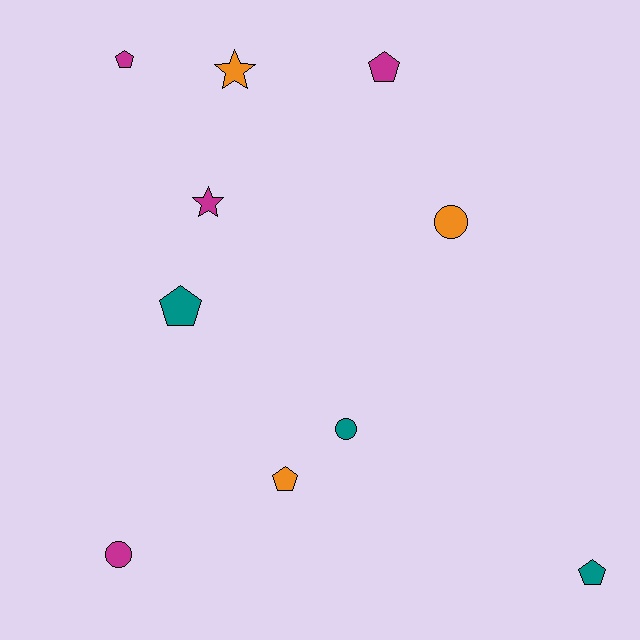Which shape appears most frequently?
Pentagon, with 5 objects.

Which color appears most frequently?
Magenta, with 4 objects.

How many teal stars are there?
There are no teal stars.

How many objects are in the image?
There are 10 objects.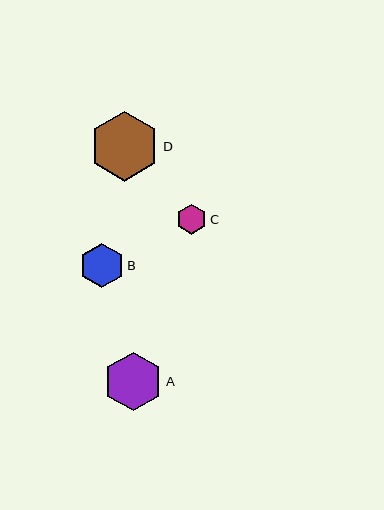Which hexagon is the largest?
Hexagon D is the largest with a size of approximately 70 pixels.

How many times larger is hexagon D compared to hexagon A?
Hexagon D is approximately 1.2 times the size of hexagon A.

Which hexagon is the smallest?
Hexagon C is the smallest with a size of approximately 30 pixels.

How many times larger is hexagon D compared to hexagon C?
Hexagon D is approximately 2.3 times the size of hexagon C.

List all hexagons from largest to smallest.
From largest to smallest: D, A, B, C.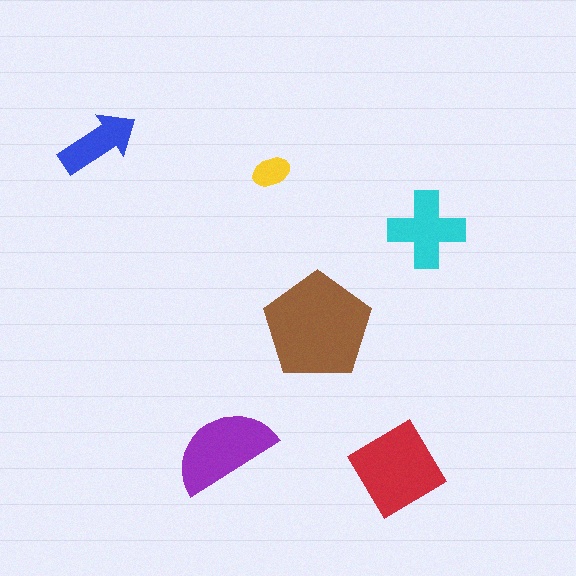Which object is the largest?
The brown pentagon.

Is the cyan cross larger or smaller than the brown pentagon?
Smaller.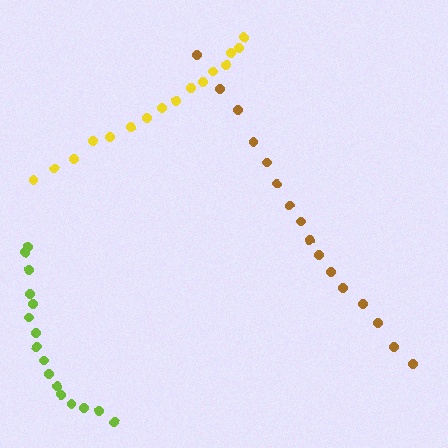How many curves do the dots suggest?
There are 3 distinct paths.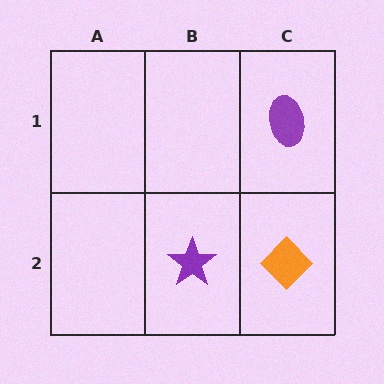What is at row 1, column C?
A purple ellipse.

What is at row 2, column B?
A purple star.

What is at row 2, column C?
An orange diamond.